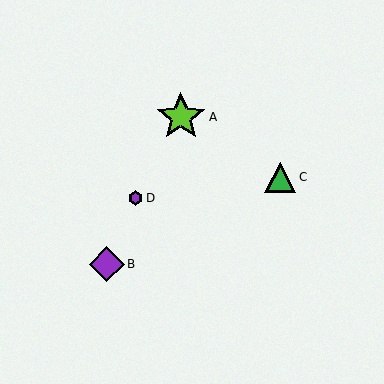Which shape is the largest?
The lime star (labeled A) is the largest.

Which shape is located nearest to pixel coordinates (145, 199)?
The purple hexagon (labeled D) at (135, 198) is nearest to that location.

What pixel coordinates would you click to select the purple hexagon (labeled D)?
Click at (135, 198) to select the purple hexagon D.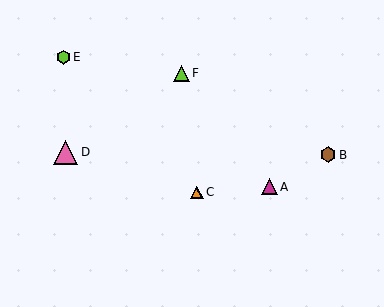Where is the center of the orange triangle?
The center of the orange triangle is at (197, 192).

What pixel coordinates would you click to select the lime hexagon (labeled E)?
Click at (63, 57) to select the lime hexagon E.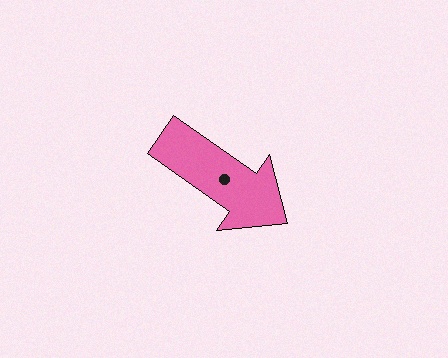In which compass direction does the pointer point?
Southeast.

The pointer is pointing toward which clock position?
Roughly 4 o'clock.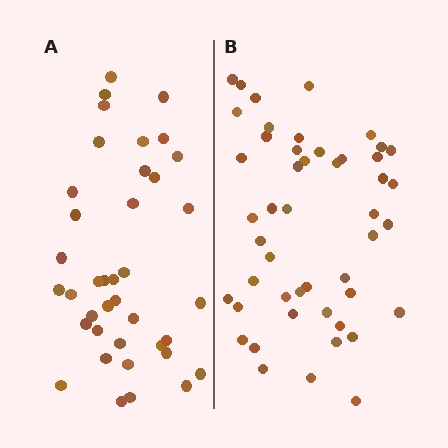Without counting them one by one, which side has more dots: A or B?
Region B (the right region) has more dots.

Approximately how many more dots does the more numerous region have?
Region B has roughly 8 or so more dots than region A.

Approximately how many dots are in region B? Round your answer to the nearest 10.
About 50 dots. (The exact count is 48, which rounds to 50.)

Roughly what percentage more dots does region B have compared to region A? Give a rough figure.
About 25% more.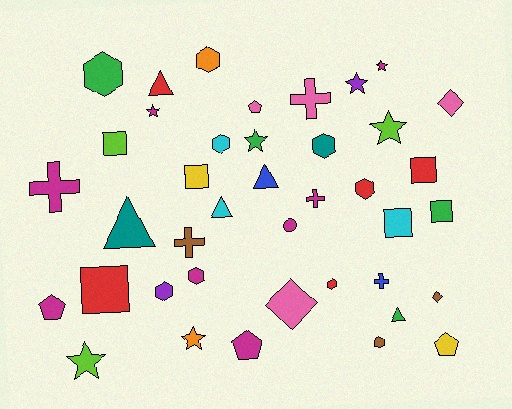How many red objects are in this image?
There are 5 red objects.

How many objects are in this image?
There are 40 objects.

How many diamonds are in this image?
There are 3 diamonds.